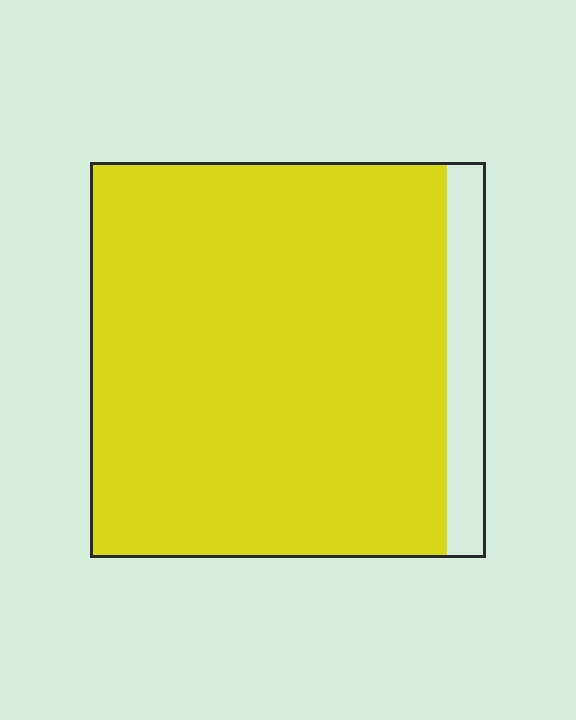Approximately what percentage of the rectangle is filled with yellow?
Approximately 90%.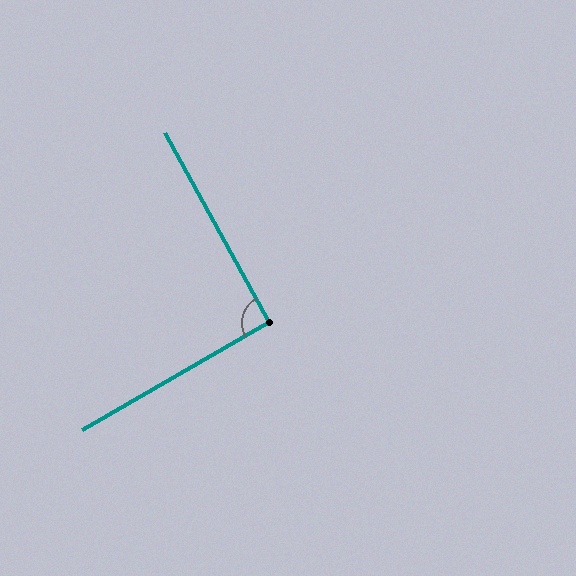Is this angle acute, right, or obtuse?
It is approximately a right angle.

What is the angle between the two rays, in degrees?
Approximately 91 degrees.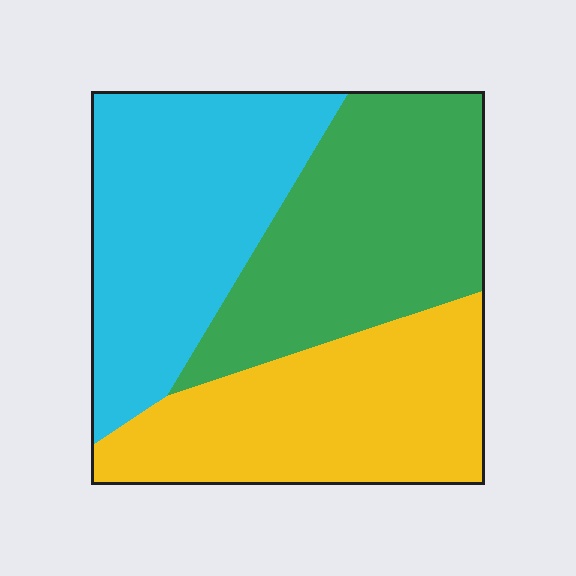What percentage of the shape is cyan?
Cyan takes up between a third and a half of the shape.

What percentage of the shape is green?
Green covers around 35% of the shape.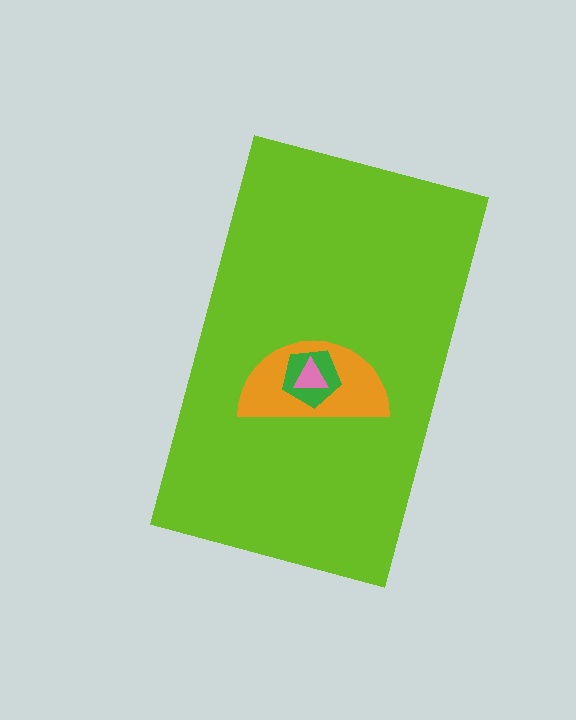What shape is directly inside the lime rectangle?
The orange semicircle.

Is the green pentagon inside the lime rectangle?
Yes.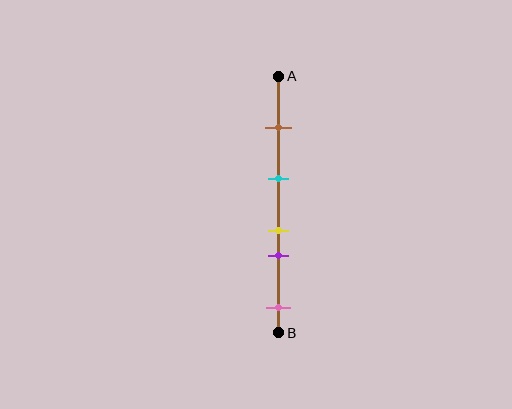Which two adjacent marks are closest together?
The yellow and purple marks are the closest adjacent pair.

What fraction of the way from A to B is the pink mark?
The pink mark is approximately 90% (0.9) of the way from A to B.